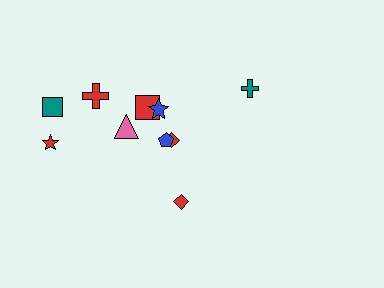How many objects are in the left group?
There are 7 objects.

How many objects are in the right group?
There are 3 objects.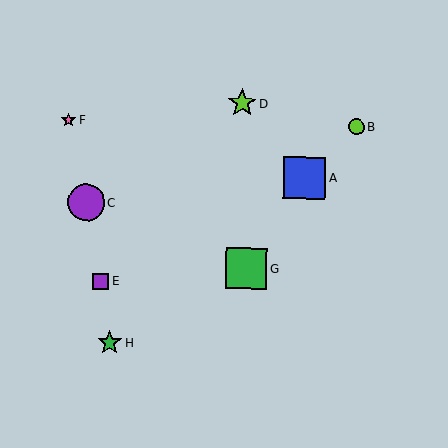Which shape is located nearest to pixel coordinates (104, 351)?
The green star (labeled H) at (110, 343) is nearest to that location.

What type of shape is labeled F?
Shape F is a pink star.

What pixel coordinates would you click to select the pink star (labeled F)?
Click at (68, 120) to select the pink star F.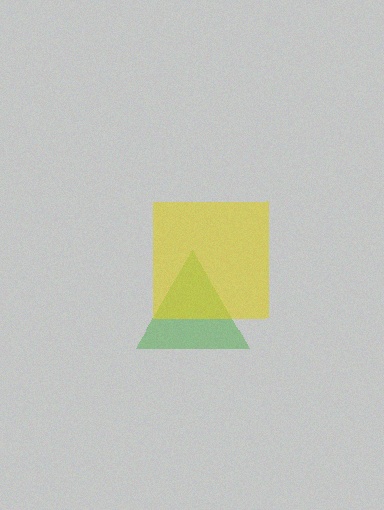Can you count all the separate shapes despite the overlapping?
Yes, there are 2 separate shapes.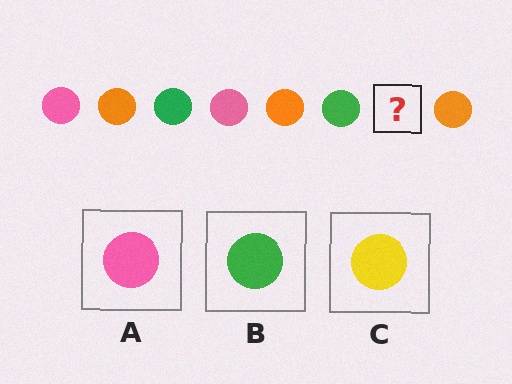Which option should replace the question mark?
Option A.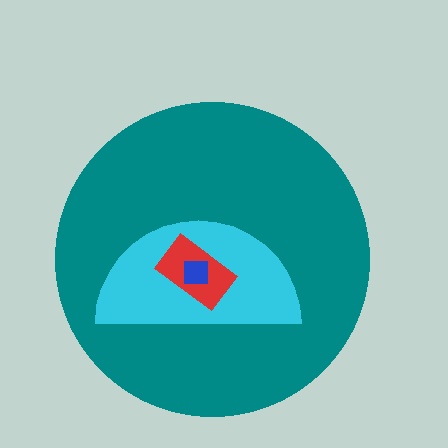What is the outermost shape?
The teal circle.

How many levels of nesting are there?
4.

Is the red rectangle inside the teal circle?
Yes.